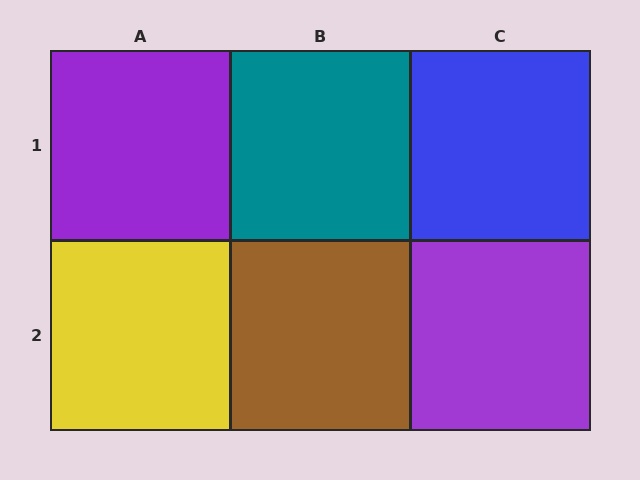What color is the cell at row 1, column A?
Purple.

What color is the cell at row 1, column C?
Blue.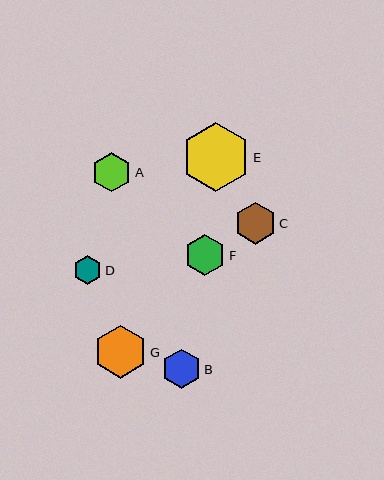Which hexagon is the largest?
Hexagon E is the largest with a size of approximately 69 pixels.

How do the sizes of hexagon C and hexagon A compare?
Hexagon C and hexagon A are approximately the same size.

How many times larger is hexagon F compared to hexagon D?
Hexagon F is approximately 1.4 times the size of hexagon D.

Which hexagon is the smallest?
Hexagon D is the smallest with a size of approximately 29 pixels.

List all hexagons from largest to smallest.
From largest to smallest: E, G, C, F, A, B, D.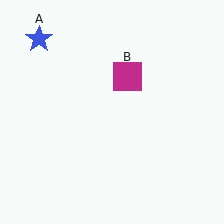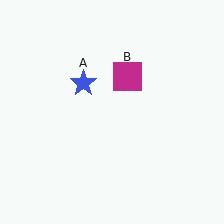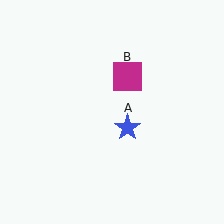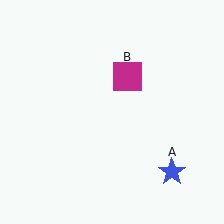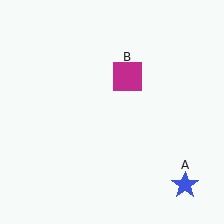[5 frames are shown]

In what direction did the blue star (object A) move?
The blue star (object A) moved down and to the right.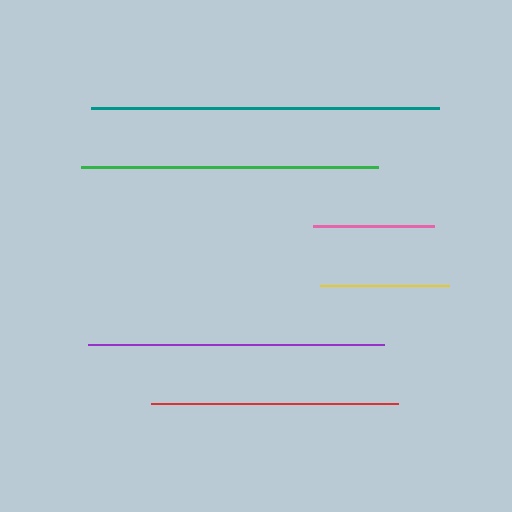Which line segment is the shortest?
The pink line is the shortest at approximately 121 pixels.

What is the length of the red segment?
The red segment is approximately 246 pixels long.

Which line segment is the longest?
The teal line is the longest at approximately 348 pixels.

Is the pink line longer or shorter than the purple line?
The purple line is longer than the pink line.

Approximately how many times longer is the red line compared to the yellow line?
The red line is approximately 1.9 times the length of the yellow line.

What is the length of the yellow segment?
The yellow segment is approximately 130 pixels long.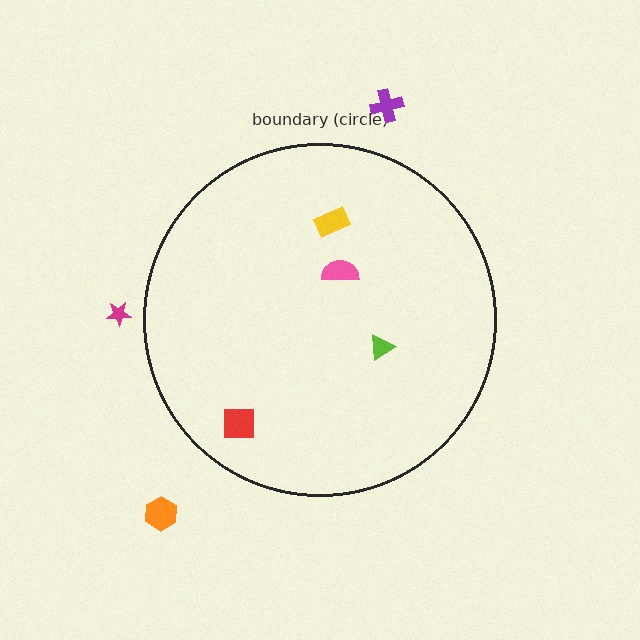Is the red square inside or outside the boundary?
Inside.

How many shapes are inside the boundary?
4 inside, 3 outside.